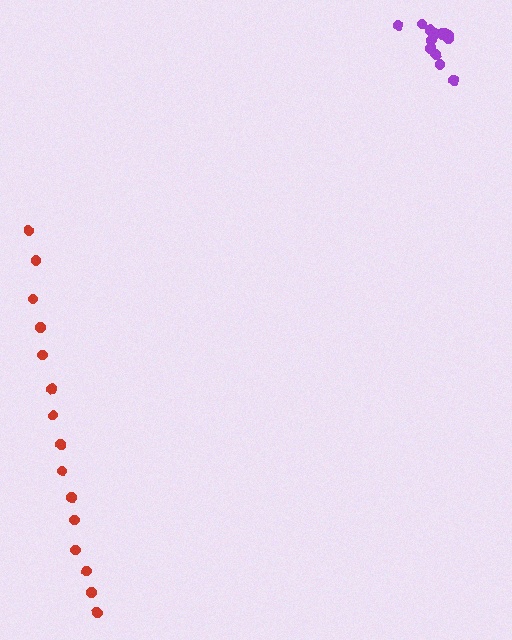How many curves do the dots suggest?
There are 2 distinct paths.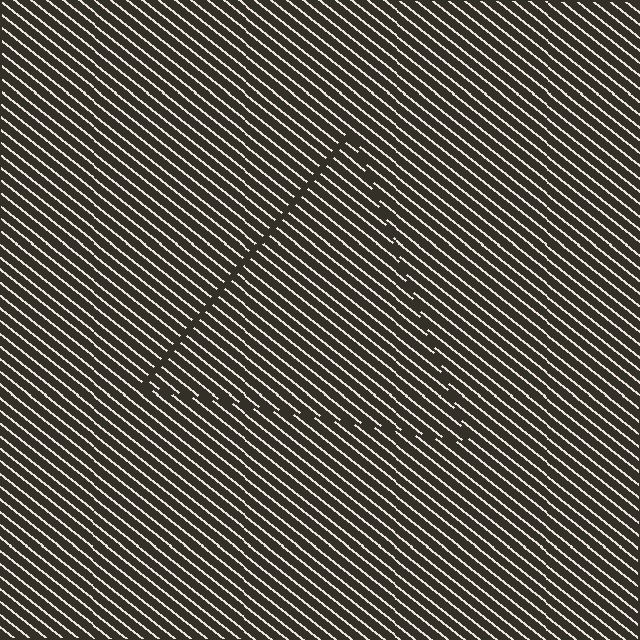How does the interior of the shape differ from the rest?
The interior of the shape contains the same grating, shifted by half a period — the contour is defined by the phase discontinuity where line-ends from the inner and outer gratings abut.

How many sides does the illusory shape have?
3 sides — the line-ends trace a triangle.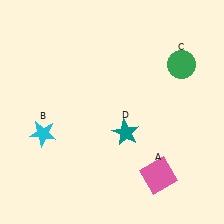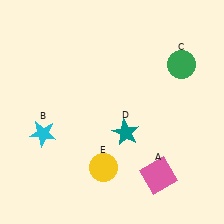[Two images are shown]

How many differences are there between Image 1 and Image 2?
There is 1 difference between the two images.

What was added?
A yellow circle (E) was added in Image 2.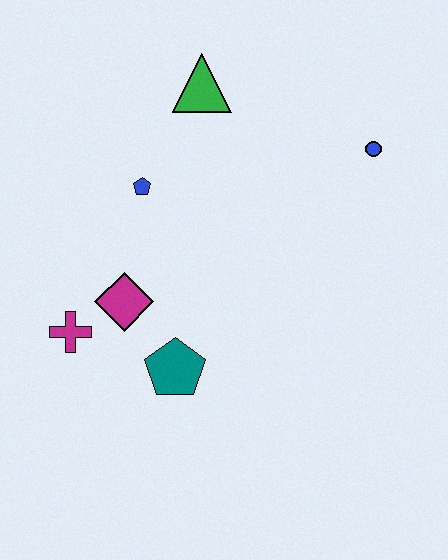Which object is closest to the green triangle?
The blue pentagon is closest to the green triangle.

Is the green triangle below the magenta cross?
No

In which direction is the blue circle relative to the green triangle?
The blue circle is to the right of the green triangle.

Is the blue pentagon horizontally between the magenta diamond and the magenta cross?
No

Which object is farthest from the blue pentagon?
The blue circle is farthest from the blue pentagon.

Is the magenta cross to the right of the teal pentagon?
No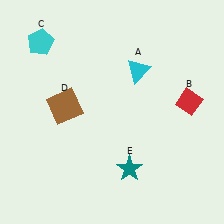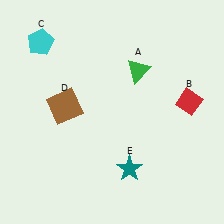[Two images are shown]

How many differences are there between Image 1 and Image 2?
There is 1 difference between the two images.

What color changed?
The triangle (A) changed from cyan in Image 1 to green in Image 2.